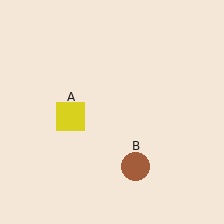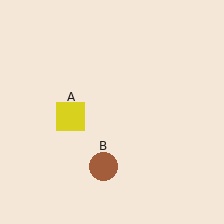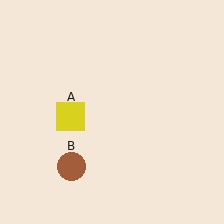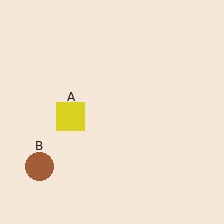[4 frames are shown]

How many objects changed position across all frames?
1 object changed position: brown circle (object B).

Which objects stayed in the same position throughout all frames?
Yellow square (object A) remained stationary.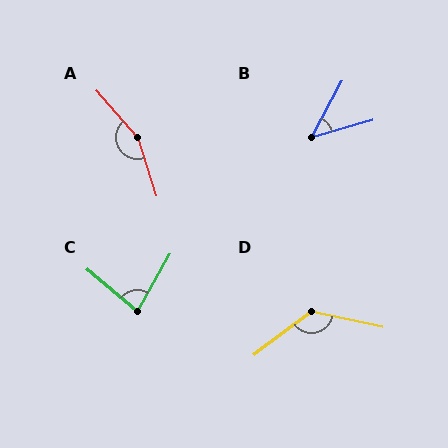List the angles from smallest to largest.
B (46°), C (80°), D (131°), A (156°).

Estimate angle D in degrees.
Approximately 131 degrees.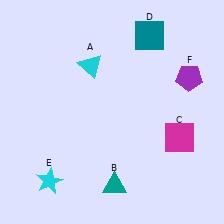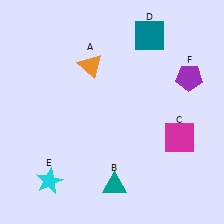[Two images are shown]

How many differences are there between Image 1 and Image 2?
There is 1 difference between the two images.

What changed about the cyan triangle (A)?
In Image 1, A is cyan. In Image 2, it changed to orange.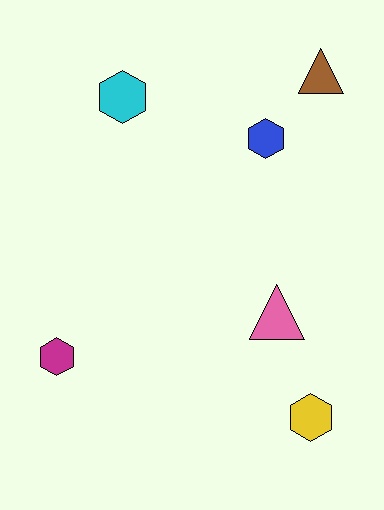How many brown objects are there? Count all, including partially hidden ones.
There is 1 brown object.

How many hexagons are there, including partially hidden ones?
There are 4 hexagons.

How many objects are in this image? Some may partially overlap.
There are 6 objects.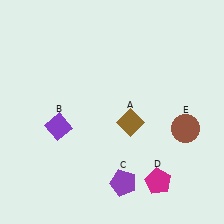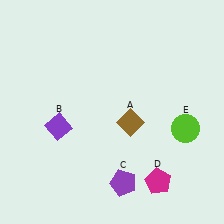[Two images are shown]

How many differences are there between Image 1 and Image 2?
There is 1 difference between the two images.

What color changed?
The circle (E) changed from brown in Image 1 to lime in Image 2.